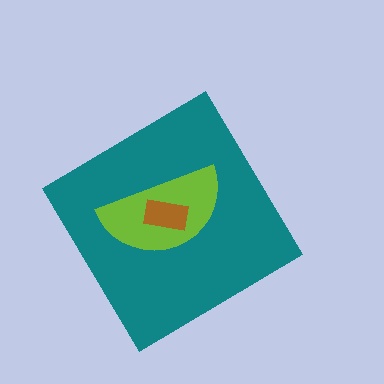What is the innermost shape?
The brown rectangle.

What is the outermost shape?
The teal diamond.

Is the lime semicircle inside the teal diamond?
Yes.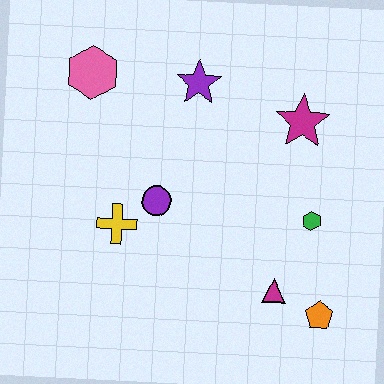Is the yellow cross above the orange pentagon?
Yes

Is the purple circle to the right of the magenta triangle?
No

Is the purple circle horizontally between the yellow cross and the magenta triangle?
Yes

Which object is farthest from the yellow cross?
The orange pentagon is farthest from the yellow cross.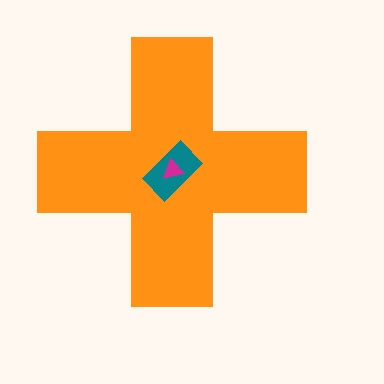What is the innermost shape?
The magenta triangle.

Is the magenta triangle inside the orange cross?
Yes.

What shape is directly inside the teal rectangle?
The magenta triangle.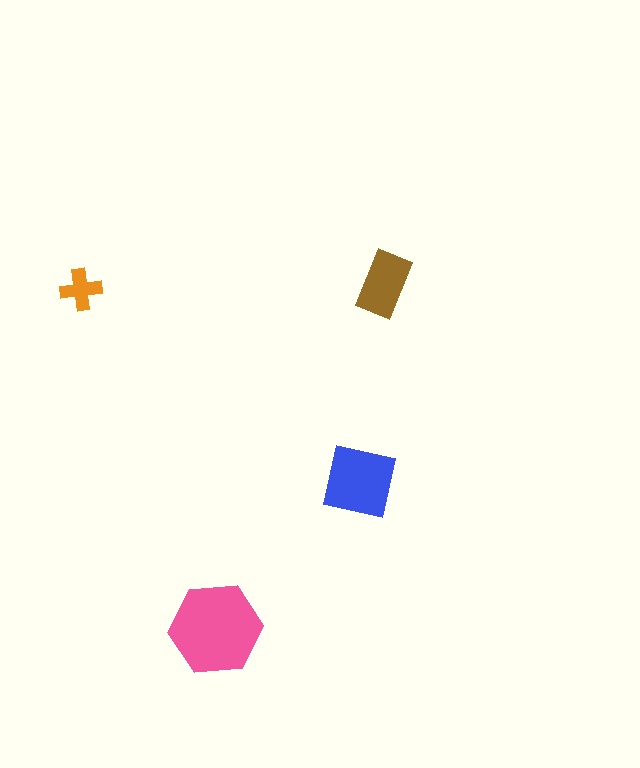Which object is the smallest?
The orange cross.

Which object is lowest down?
The pink hexagon is bottommost.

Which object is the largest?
The pink hexagon.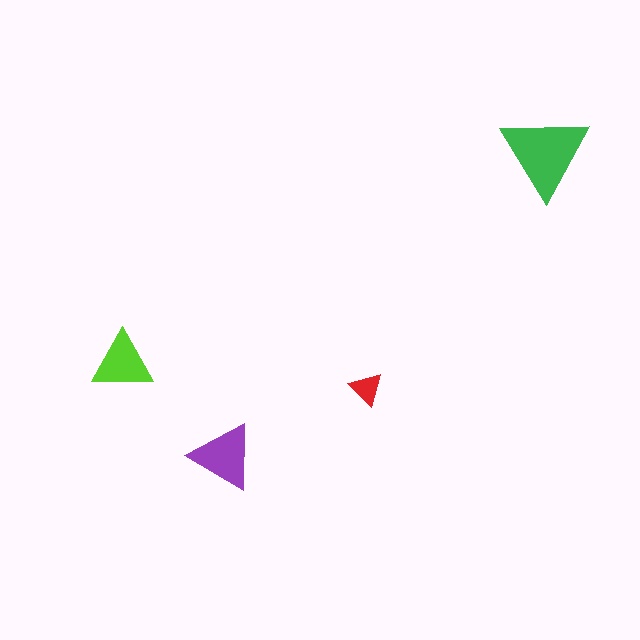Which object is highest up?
The green triangle is topmost.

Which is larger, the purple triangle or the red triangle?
The purple one.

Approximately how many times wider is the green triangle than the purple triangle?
About 1.5 times wider.